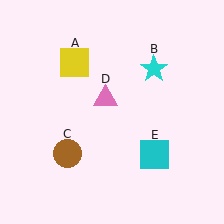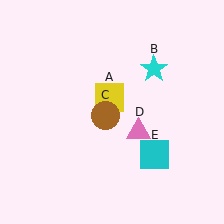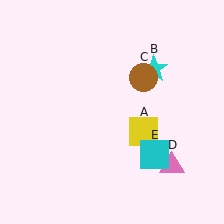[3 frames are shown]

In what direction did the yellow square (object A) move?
The yellow square (object A) moved down and to the right.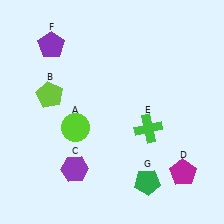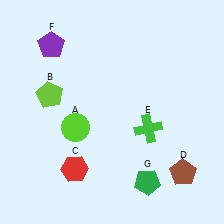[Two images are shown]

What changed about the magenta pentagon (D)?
In Image 1, D is magenta. In Image 2, it changed to brown.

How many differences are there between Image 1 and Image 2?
There are 2 differences between the two images.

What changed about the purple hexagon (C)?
In Image 1, C is purple. In Image 2, it changed to red.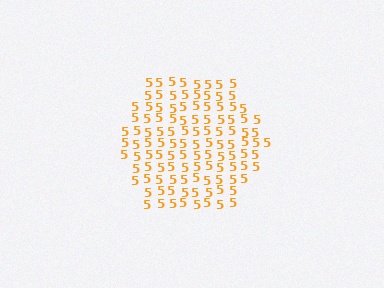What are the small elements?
The small elements are digit 5's.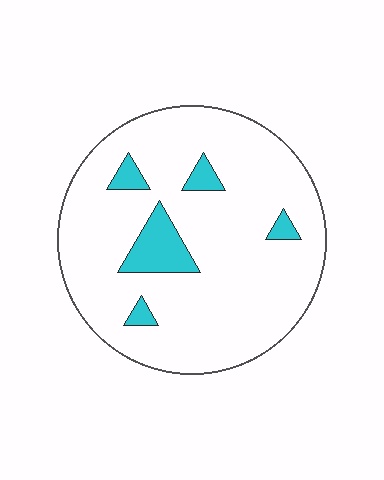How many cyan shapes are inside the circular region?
5.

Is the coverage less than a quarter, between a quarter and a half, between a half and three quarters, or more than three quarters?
Less than a quarter.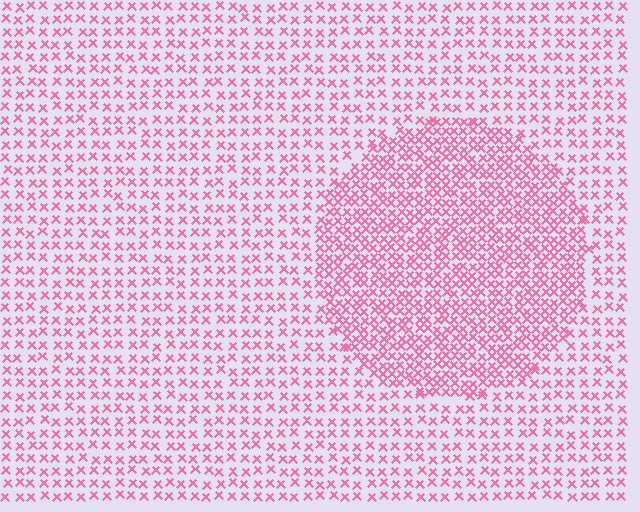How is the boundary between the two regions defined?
The boundary is defined by a change in element density (approximately 1.9x ratio). All elements are the same color, size, and shape.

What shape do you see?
I see a circle.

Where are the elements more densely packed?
The elements are more densely packed inside the circle boundary.